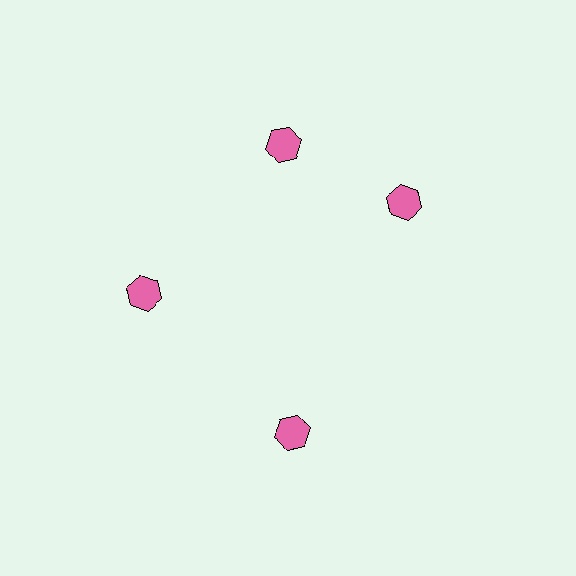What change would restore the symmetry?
The symmetry would be restored by rotating it back into even spacing with its neighbors so that all 4 hexagons sit at equal angles and equal distance from the center.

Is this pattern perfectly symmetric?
No. The 4 pink hexagons are arranged in a ring, but one element near the 3 o'clock position is rotated out of alignment along the ring, breaking the 4-fold rotational symmetry.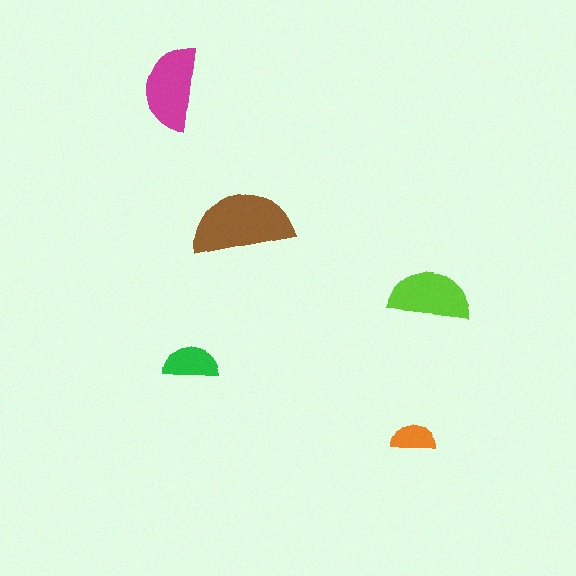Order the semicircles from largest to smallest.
the brown one, the magenta one, the lime one, the green one, the orange one.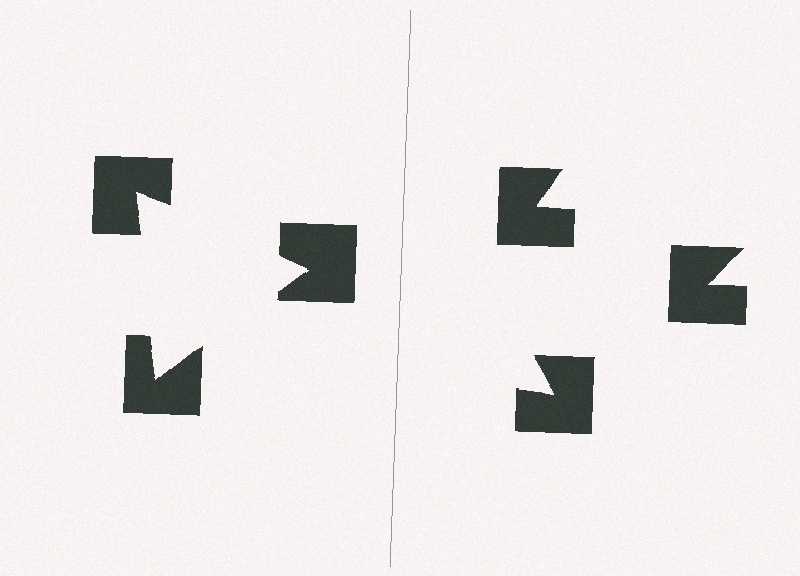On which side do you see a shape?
An illusory triangle appears on the left side. On the right side the wedge cuts are rotated, so no coherent shape forms.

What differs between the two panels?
The notched squares are positioned identically on both sides; only the wedge orientations differ. On the left they align to a triangle; on the right they are misaligned.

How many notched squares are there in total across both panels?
6 — 3 on each side.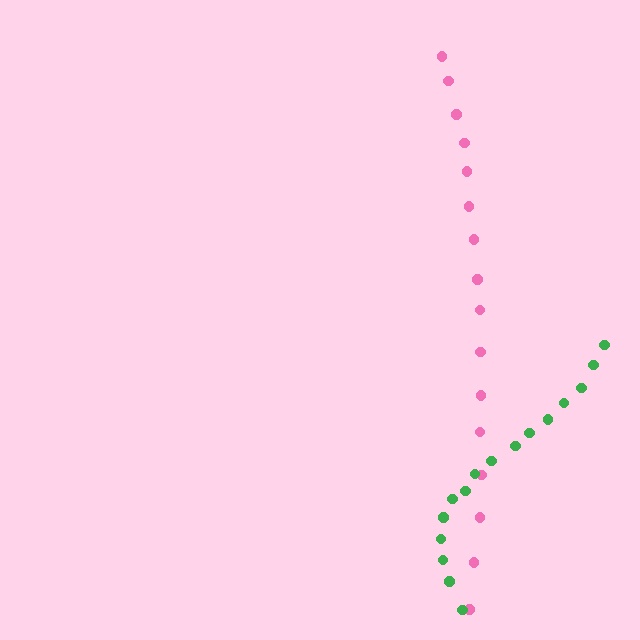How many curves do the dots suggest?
There are 2 distinct paths.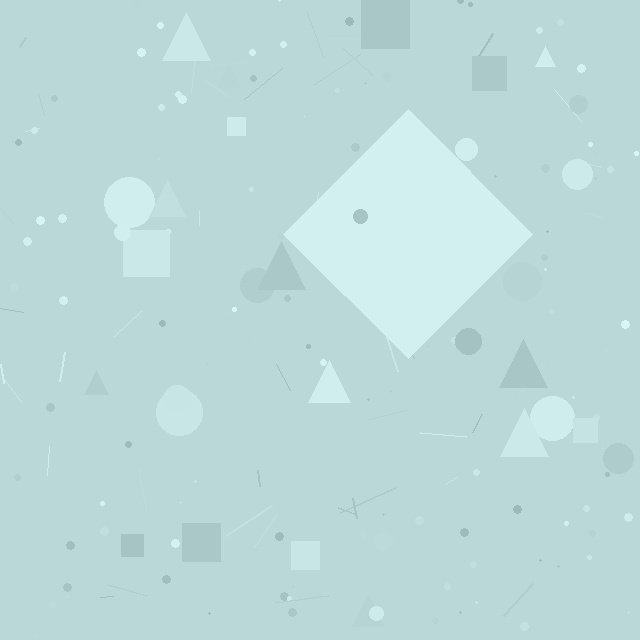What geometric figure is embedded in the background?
A diamond is embedded in the background.